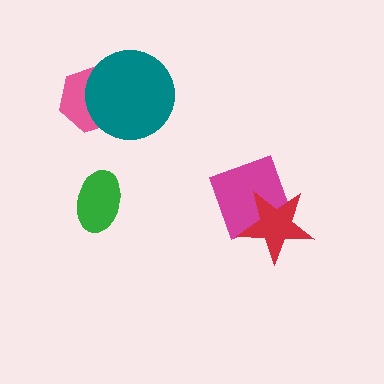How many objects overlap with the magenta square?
1 object overlaps with the magenta square.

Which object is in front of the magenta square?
The red star is in front of the magenta square.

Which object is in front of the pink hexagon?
The teal circle is in front of the pink hexagon.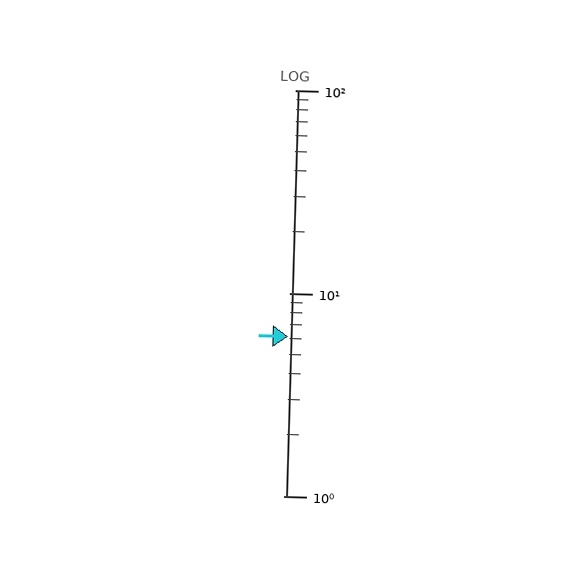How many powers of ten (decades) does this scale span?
The scale spans 2 decades, from 1 to 100.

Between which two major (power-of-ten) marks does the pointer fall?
The pointer is between 1 and 10.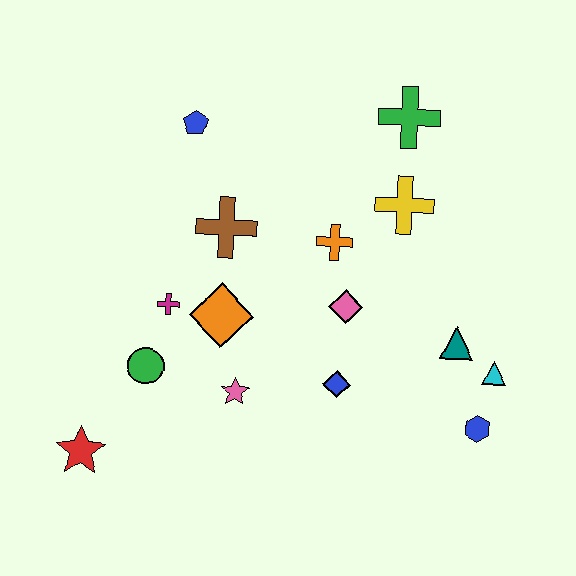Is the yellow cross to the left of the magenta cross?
No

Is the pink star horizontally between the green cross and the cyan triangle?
No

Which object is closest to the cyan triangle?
The teal triangle is closest to the cyan triangle.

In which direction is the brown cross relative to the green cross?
The brown cross is to the left of the green cross.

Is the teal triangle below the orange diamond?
Yes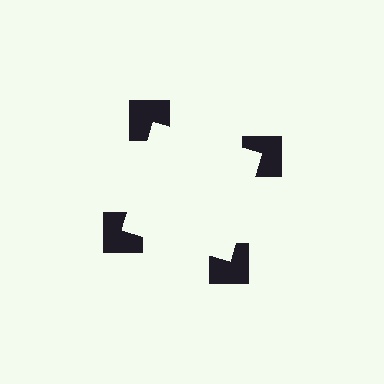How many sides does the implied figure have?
4 sides.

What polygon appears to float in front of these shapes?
An illusory square — its edges are inferred from the aligned wedge cuts in the notched squares, not physically drawn.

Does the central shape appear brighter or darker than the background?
It typically appears slightly brighter than the background, even though no actual brightness change is drawn.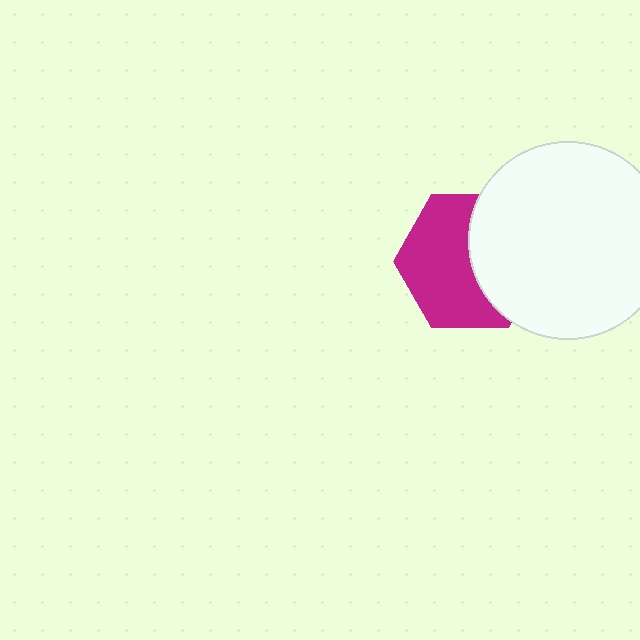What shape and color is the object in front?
The object in front is a white circle.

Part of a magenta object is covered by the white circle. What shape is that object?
It is a hexagon.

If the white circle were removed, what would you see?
You would see the complete magenta hexagon.